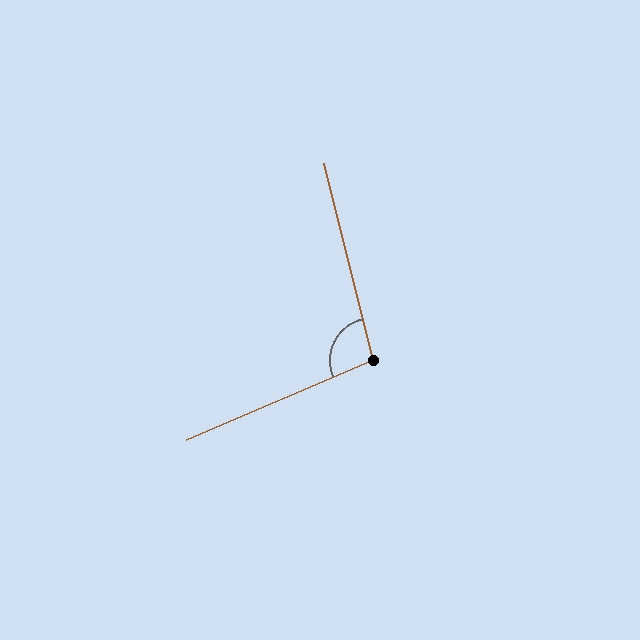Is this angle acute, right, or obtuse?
It is obtuse.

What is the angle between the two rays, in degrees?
Approximately 99 degrees.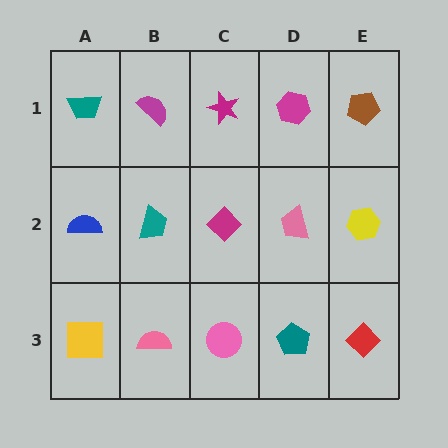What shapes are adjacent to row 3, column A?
A blue semicircle (row 2, column A), a pink semicircle (row 3, column B).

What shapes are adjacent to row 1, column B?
A teal trapezoid (row 2, column B), a teal trapezoid (row 1, column A), a magenta star (row 1, column C).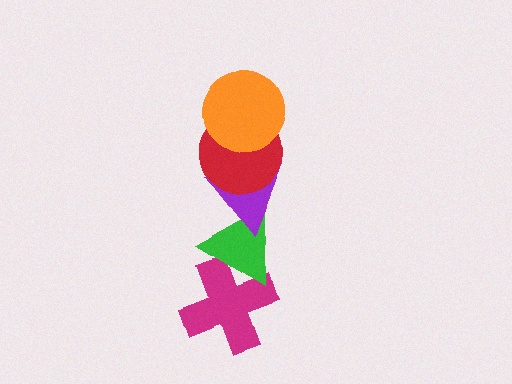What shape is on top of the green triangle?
The purple triangle is on top of the green triangle.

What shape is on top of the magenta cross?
The green triangle is on top of the magenta cross.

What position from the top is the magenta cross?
The magenta cross is 5th from the top.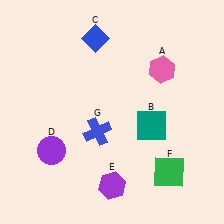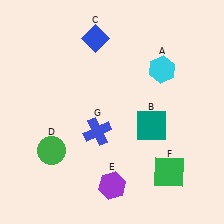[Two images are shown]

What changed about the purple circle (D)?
In Image 1, D is purple. In Image 2, it changed to green.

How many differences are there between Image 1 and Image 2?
There are 2 differences between the two images.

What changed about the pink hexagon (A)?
In Image 1, A is pink. In Image 2, it changed to cyan.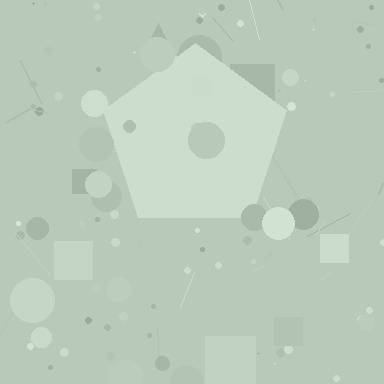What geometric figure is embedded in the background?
A pentagon is embedded in the background.